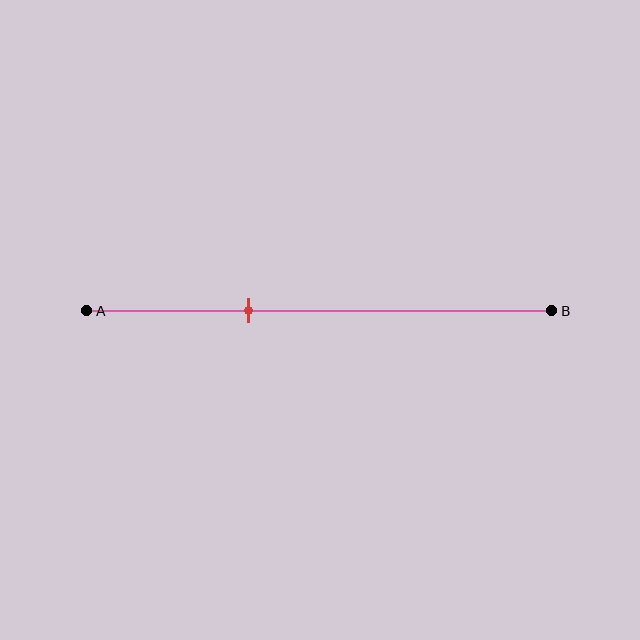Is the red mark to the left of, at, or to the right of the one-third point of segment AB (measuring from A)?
The red mark is approximately at the one-third point of segment AB.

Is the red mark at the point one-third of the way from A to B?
Yes, the mark is approximately at the one-third point.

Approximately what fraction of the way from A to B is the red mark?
The red mark is approximately 35% of the way from A to B.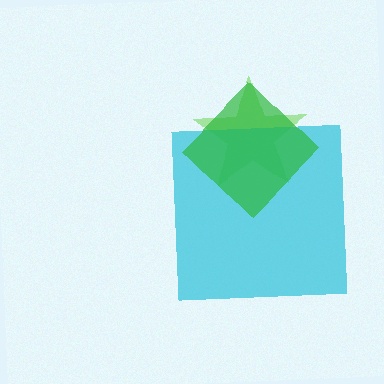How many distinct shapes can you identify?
There are 3 distinct shapes: a lime star, a cyan square, a green diamond.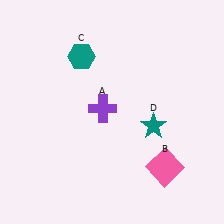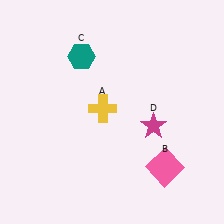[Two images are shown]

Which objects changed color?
A changed from purple to yellow. D changed from teal to magenta.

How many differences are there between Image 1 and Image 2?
There are 2 differences between the two images.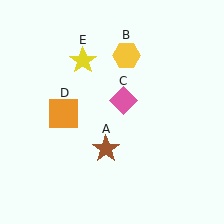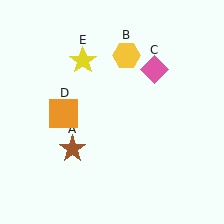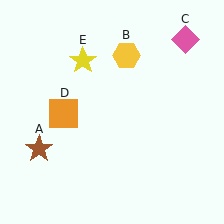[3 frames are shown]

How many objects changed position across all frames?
2 objects changed position: brown star (object A), pink diamond (object C).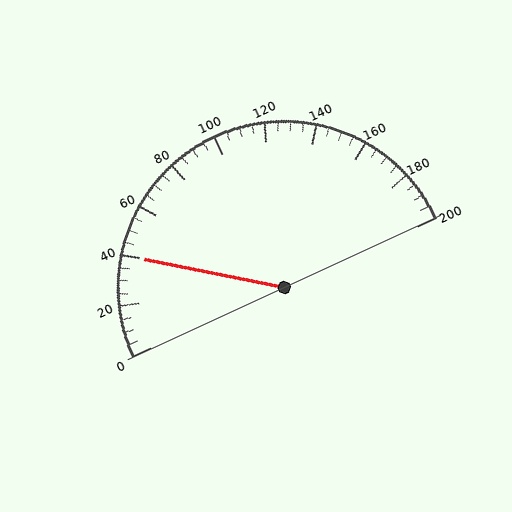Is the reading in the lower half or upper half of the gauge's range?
The reading is in the lower half of the range (0 to 200).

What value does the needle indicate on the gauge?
The needle indicates approximately 40.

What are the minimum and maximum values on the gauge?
The gauge ranges from 0 to 200.